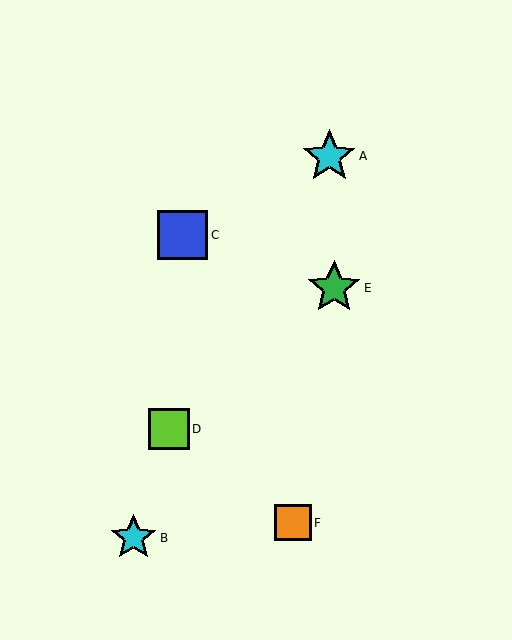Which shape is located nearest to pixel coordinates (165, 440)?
The lime square (labeled D) at (169, 429) is nearest to that location.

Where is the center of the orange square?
The center of the orange square is at (293, 523).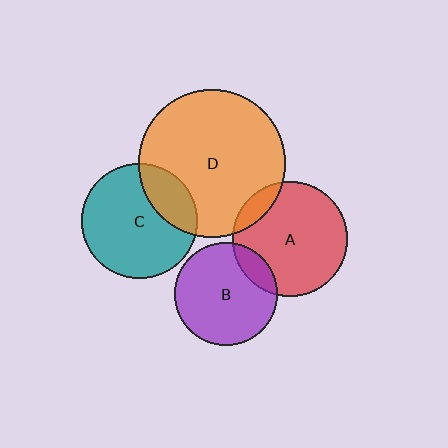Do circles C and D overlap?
Yes.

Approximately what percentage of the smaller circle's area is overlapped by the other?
Approximately 25%.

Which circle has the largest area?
Circle D (orange).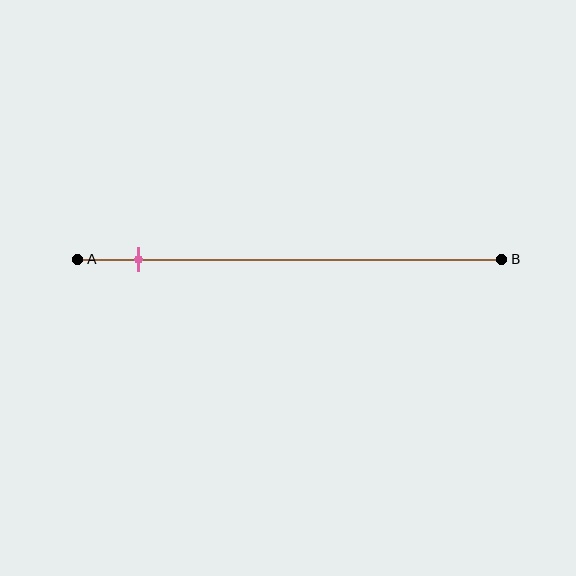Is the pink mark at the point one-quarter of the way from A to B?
No, the mark is at about 15% from A, not at the 25% one-quarter point.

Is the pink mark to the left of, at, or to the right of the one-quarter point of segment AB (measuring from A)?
The pink mark is to the left of the one-quarter point of segment AB.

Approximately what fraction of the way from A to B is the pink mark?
The pink mark is approximately 15% of the way from A to B.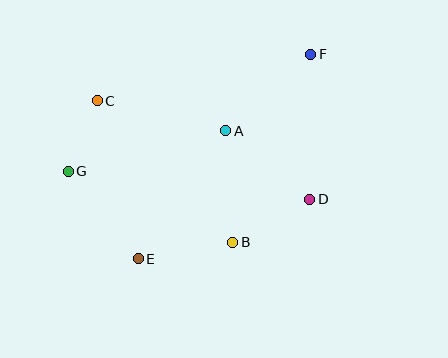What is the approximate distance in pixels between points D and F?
The distance between D and F is approximately 145 pixels.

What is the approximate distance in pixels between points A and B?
The distance between A and B is approximately 112 pixels.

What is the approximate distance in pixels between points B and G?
The distance between B and G is approximately 179 pixels.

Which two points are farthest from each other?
Points F and G are farthest from each other.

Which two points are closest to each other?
Points C and G are closest to each other.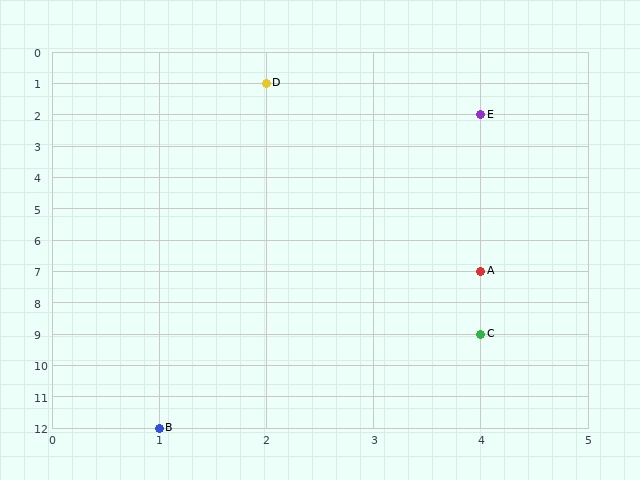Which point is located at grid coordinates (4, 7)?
Point A is at (4, 7).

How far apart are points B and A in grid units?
Points B and A are 3 columns and 5 rows apart (about 5.8 grid units diagonally).